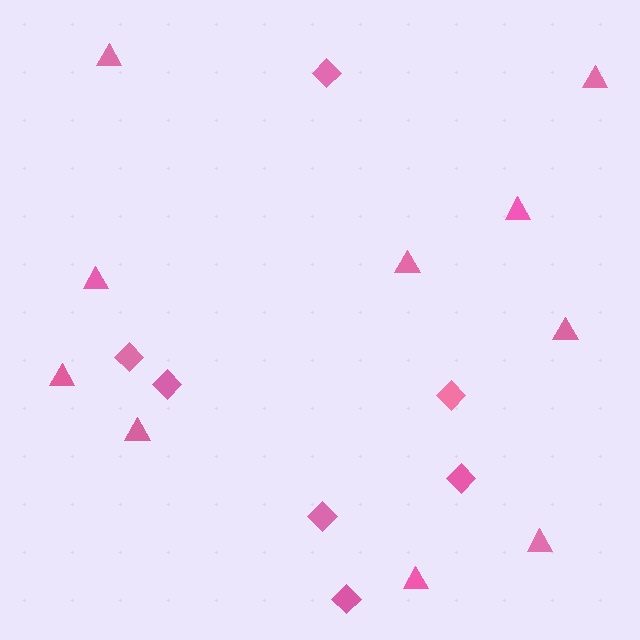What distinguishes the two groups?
There are 2 groups: one group of diamonds (7) and one group of triangles (10).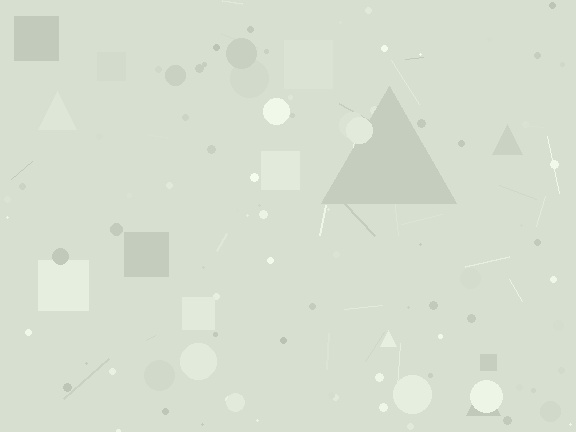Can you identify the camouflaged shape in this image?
The camouflaged shape is a triangle.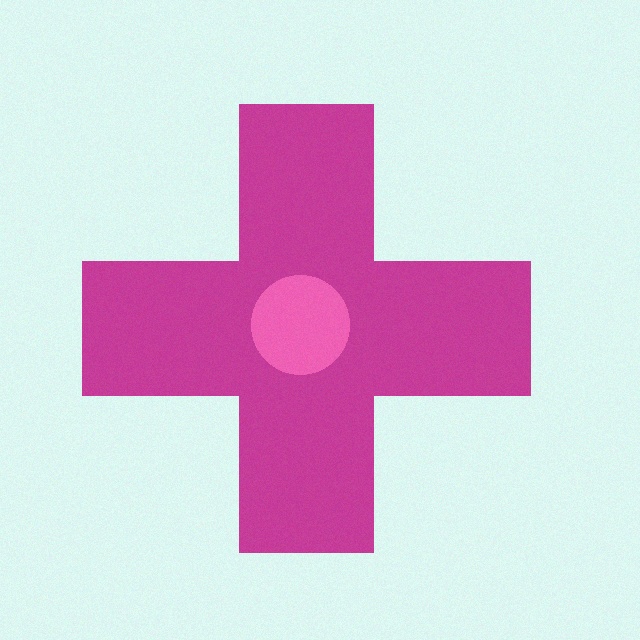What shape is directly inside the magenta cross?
The pink circle.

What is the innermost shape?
The pink circle.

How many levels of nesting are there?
2.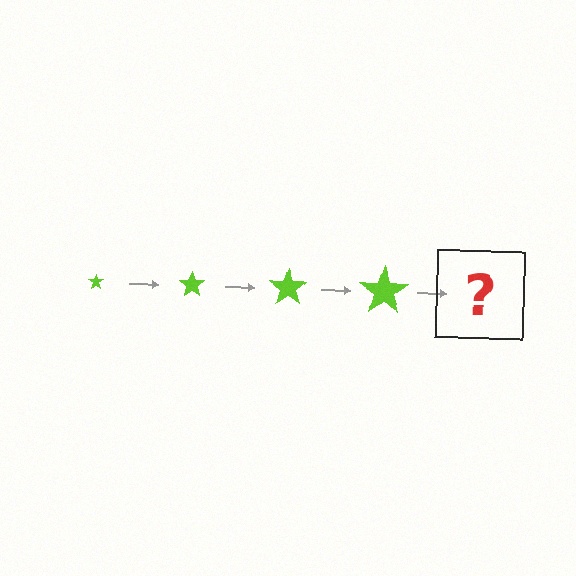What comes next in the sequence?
The next element should be a lime star, larger than the previous one.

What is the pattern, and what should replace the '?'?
The pattern is that the star gets progressively larger each step. The '?' should be a lime star, larger than the previous one.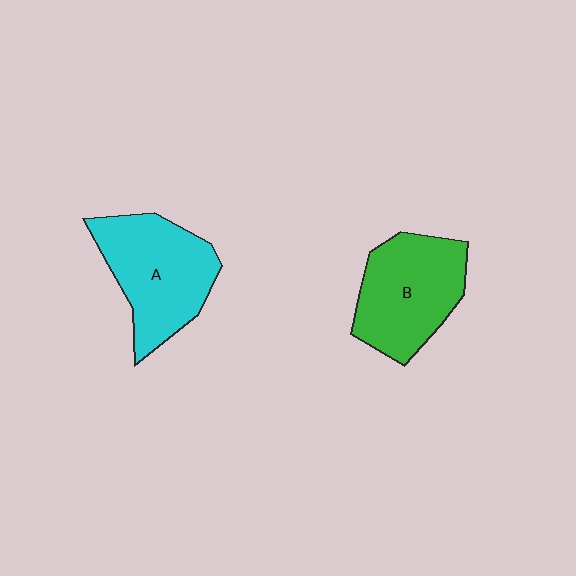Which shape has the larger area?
Shape A (cyan).